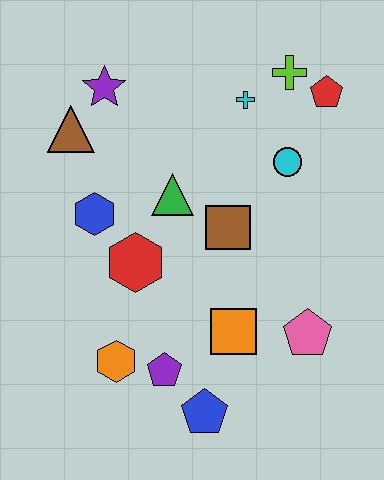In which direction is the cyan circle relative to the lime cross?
The cyan circle is below the lime cross.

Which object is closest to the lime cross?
The red pentagon is closest to the lime cross.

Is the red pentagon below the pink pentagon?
No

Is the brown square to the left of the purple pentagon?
No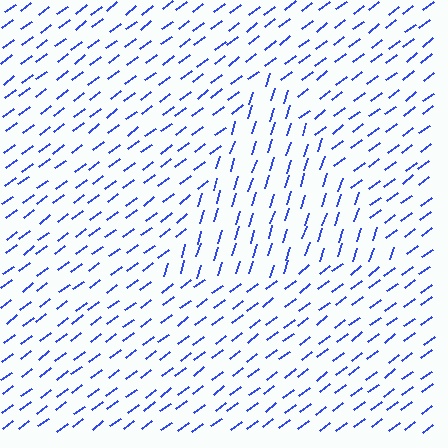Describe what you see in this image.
The image is filled with small blue line segments. A triangle region in the image has lines oriented differently from the surrounding lines, creating a visible texture boundary.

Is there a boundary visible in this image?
Yes, there is a texture boundary formed by a change in line orientation.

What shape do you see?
I see a triangle.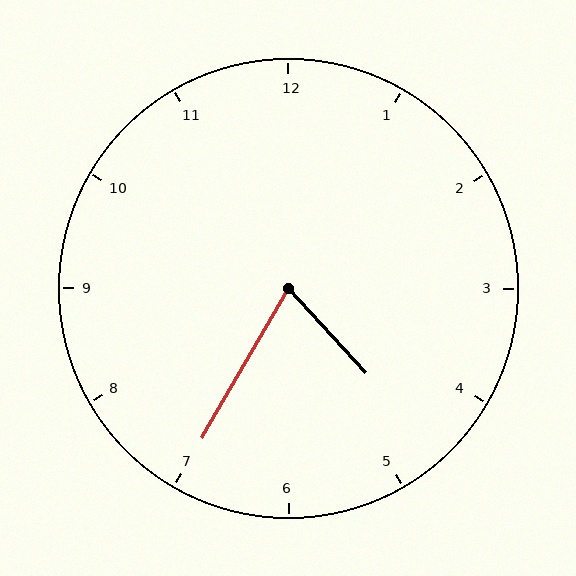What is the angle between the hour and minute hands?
Approximately 72 degrees.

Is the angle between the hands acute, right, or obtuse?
It is acute.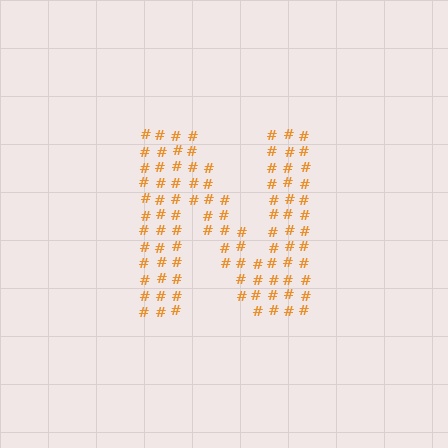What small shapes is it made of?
It is made of small hash symbols.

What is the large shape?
The large shape is the letter N.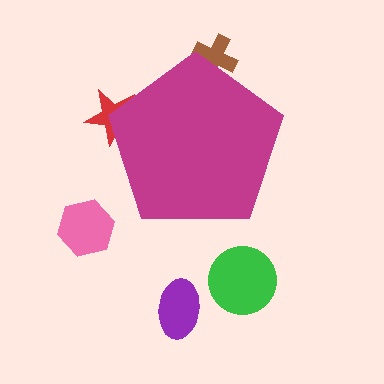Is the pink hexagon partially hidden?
No, the pink hexagon is fully visible.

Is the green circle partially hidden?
No, the green circle is fully visible.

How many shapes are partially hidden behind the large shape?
2 shapes are partially hidden.